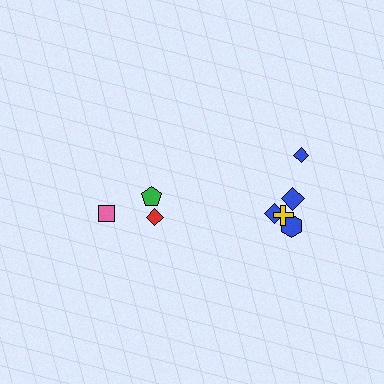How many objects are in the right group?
There are 5 objects.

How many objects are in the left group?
There are 3 objects.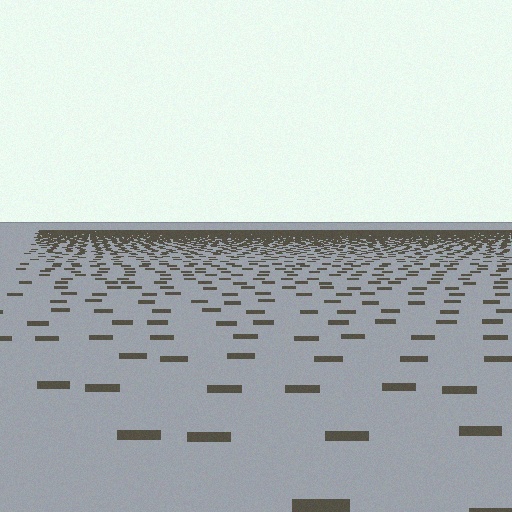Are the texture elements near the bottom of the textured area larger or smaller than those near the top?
Larger. Near the bottom, elements are closer to the viewer and appear at a bigger on-screen size.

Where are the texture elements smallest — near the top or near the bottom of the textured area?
Near the top.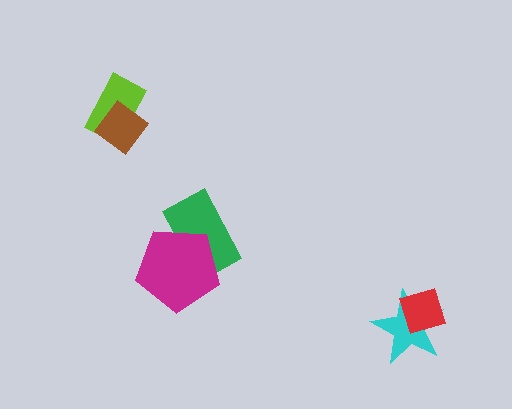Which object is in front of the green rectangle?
The magenta pentagon is in front of the green rectangle.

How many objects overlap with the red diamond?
1 object overlaps with the red diamond.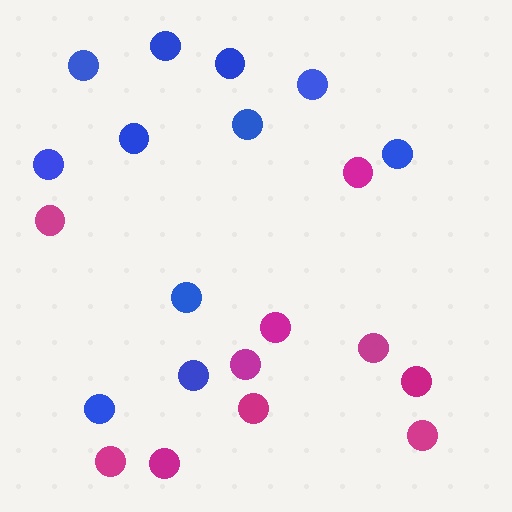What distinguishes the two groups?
There are 2 groups: one group of blue circles (11) and one group of magenta circles (10).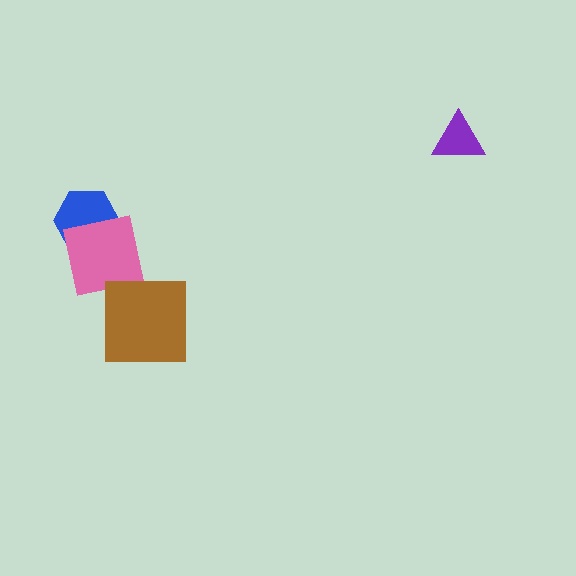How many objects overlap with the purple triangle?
0 objects overlap with the purple triangle.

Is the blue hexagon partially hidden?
Yes, it is partially covered by another shape.